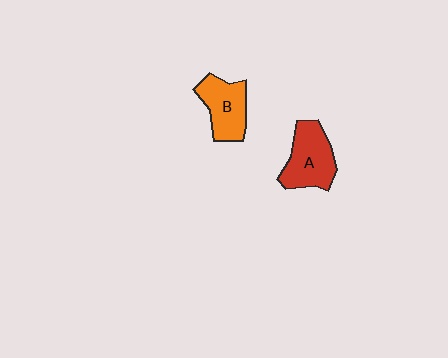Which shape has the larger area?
Shape A (red).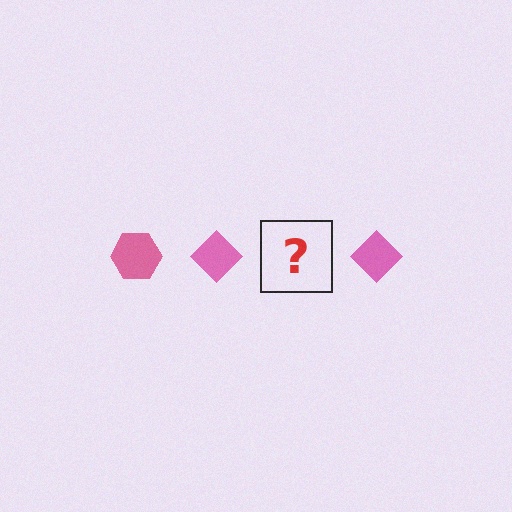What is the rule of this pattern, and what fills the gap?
The rule is that the pattern cycles through hexagon, diamond shapes in pink. The gap should be filled with a pink hexagon.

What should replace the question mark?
The question mark should be replaced with a pink hexagon.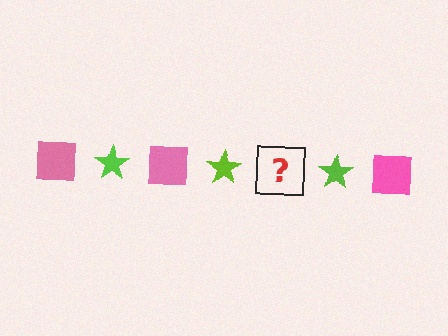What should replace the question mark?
The question mark should be replaced with a pink square.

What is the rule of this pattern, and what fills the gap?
The rule is that the pattern alternates between pink square and lime star. The gap should be filled with a pink square.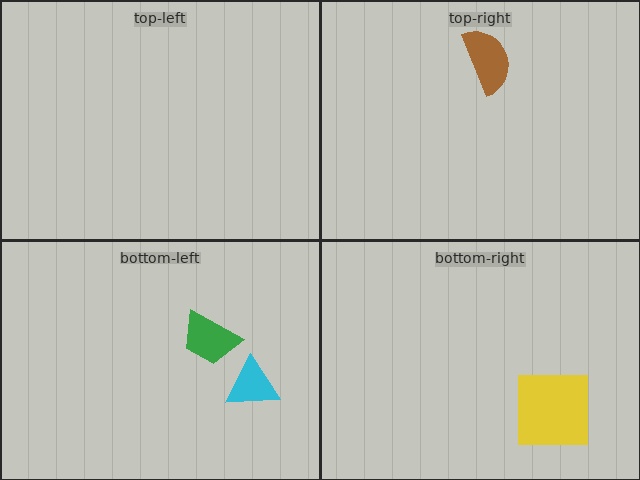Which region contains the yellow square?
The bottom-right region.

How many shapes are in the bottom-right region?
1.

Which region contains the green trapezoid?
The bottom-left region.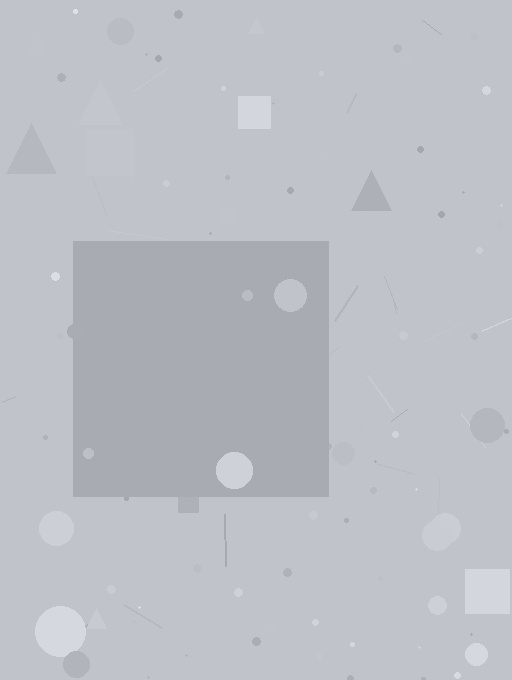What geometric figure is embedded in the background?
A square is embedded in the background.